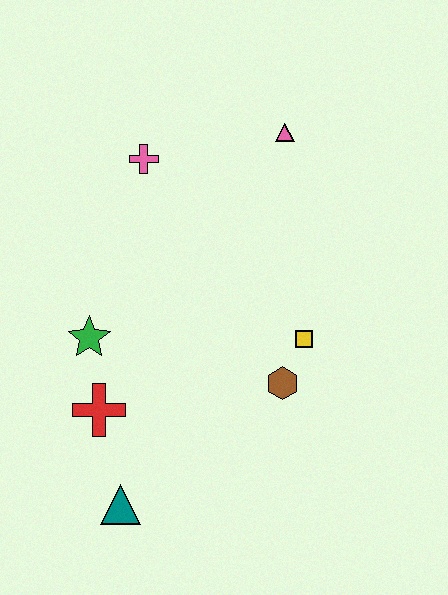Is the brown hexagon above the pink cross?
No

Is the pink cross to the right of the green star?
Yes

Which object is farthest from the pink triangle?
The teal triangle is farthest from the pink triangle.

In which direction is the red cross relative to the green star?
The red cross is below the green star.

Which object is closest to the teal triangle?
The red cross is closest to the teal triangle.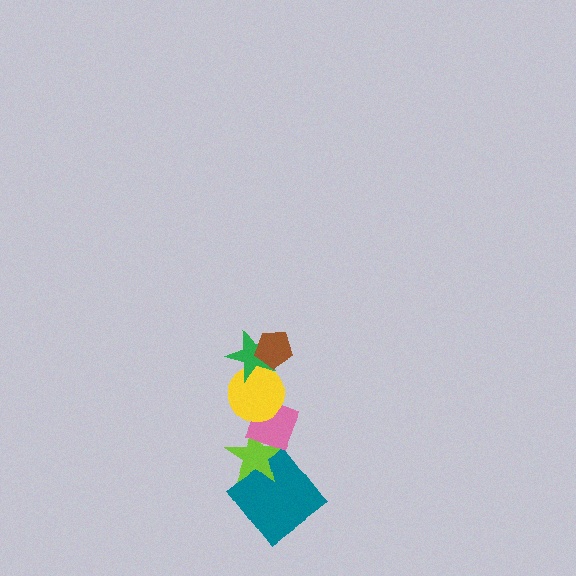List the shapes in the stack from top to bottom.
From top to bottom: the brown pentagon, the green star, the yellow circle, the pink diamond, the lime star, the teal diamond.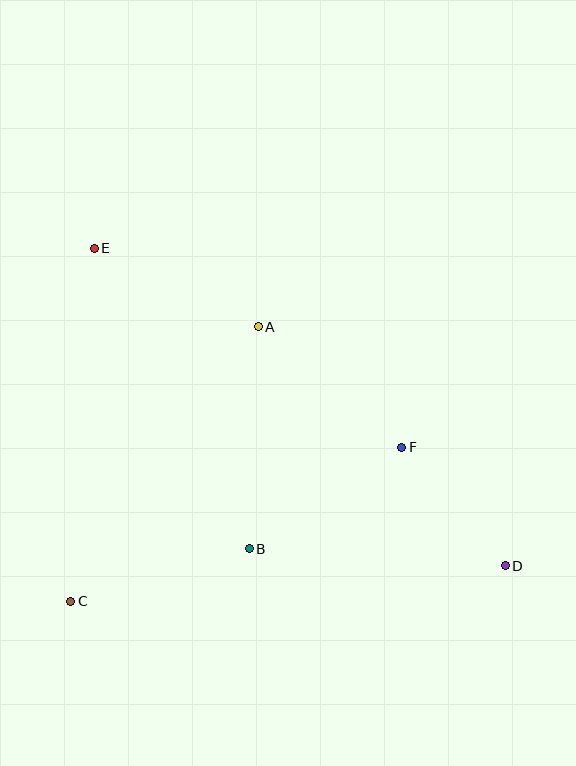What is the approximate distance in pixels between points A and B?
The distance between A and B is approximately 222 pixels.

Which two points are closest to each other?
Points D and F are closest to each other.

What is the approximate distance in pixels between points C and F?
The distance between C and F is approximately 365 pixels.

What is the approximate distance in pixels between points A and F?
The distance between A and F is approximately 187 pixels.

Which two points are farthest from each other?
Points D and E are farthest from each other.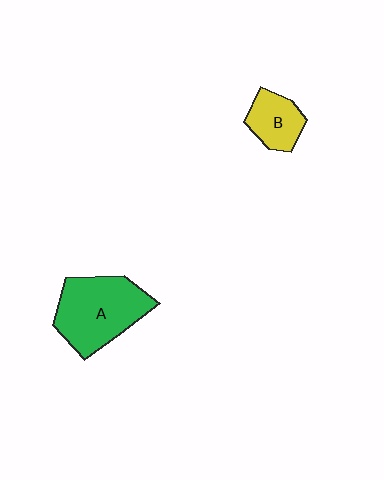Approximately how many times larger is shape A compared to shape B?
Approximately 2.1 times.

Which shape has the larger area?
Shape A (green).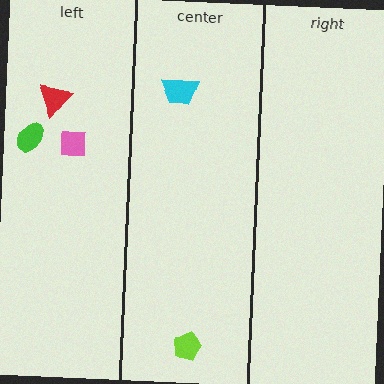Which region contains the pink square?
The left region.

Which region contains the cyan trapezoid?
The center region.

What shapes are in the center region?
The lime pentagon, the cyan trapezoid.